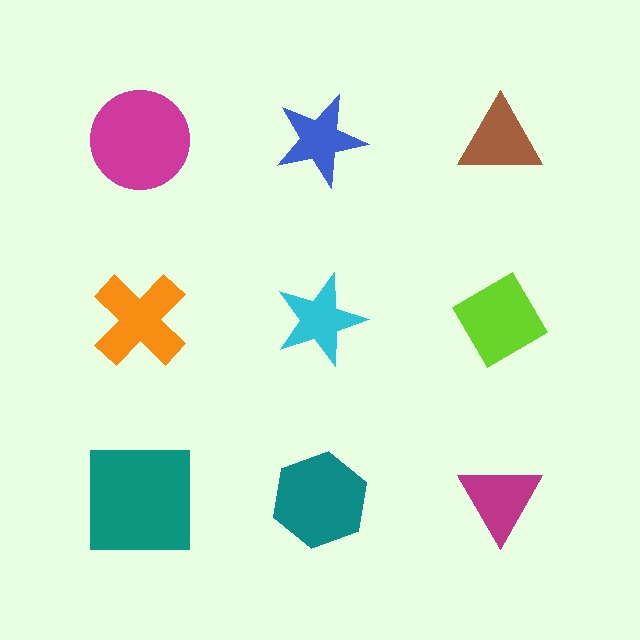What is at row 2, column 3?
A lime diamond.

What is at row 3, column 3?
A magenta triangle.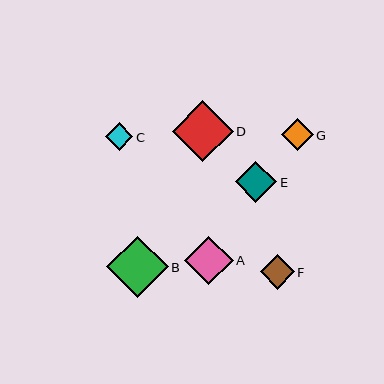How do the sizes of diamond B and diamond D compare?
Diamond B and diamond D are approximately the same size.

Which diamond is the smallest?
Diamond C is the smallest with a size of approximately 28 pixels.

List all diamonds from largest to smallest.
From largest to smallest: B, D, A, E, F, G, C.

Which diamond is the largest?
Diamond B is the largest with a size of approximately 61 pixels.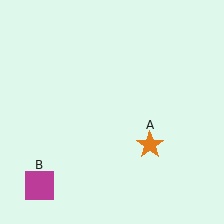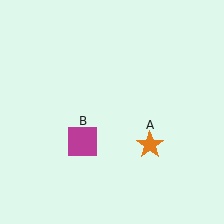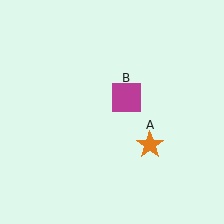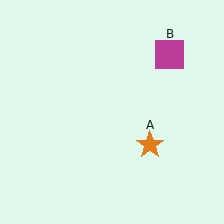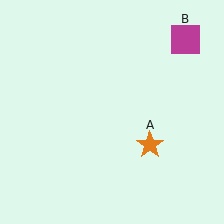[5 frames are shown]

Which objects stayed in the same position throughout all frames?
Orange star (object A) remained stationary.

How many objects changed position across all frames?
1 object changed position: magenta square (object B).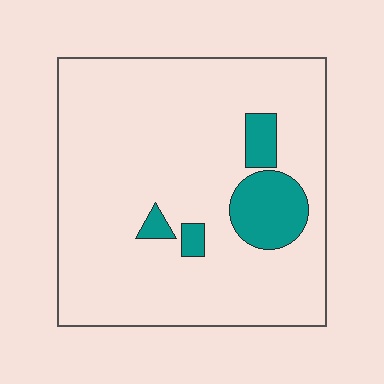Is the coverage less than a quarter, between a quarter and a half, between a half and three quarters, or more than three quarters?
Less than a quarter.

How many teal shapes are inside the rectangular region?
4.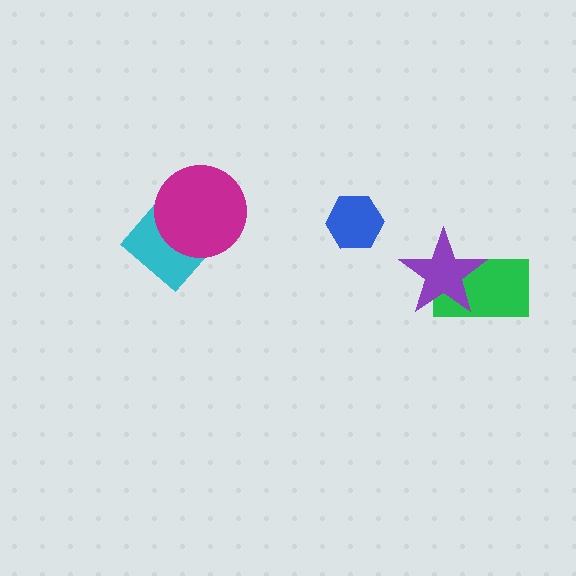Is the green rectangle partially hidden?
Yes, it is partially covered by another shape.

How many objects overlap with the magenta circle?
1 object overlaps with the magenta circle.